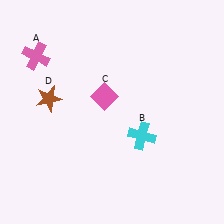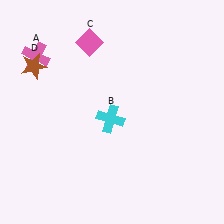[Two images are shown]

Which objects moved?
The objects that moved are: the cyan cross (B), the pink diamond (C), the brown star (D).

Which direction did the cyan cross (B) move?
The cyan cross (B) moved left.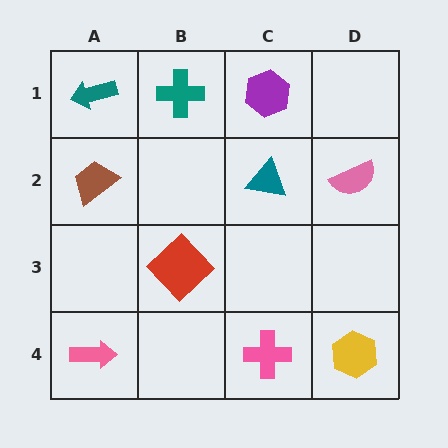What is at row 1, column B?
A teal cross.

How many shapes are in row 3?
1 shape.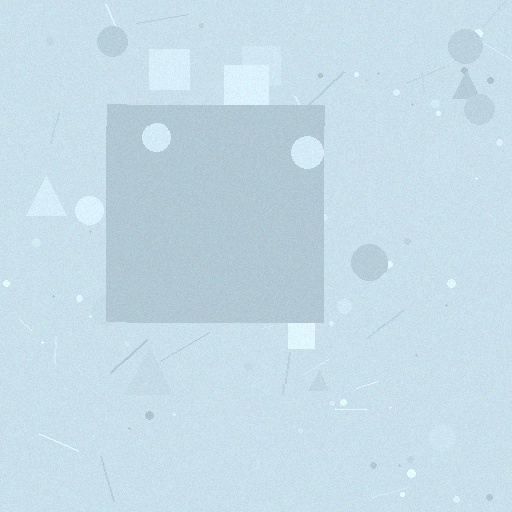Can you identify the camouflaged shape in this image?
The camouflaged shape is a square.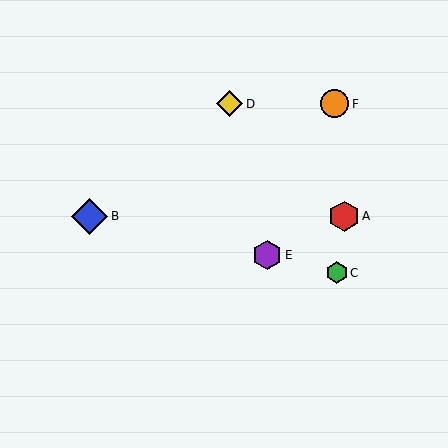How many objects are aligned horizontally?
2 objects (A, B) are aligned horizontally.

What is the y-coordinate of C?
Object C is at y≈273.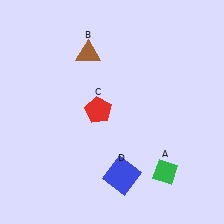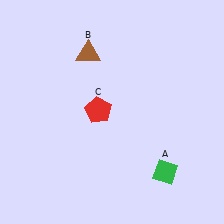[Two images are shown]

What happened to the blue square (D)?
The blue square (D) was removed in Image 2. It was in the bottom-right area of Image 1.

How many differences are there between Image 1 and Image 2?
There is 1 difference between the two images.